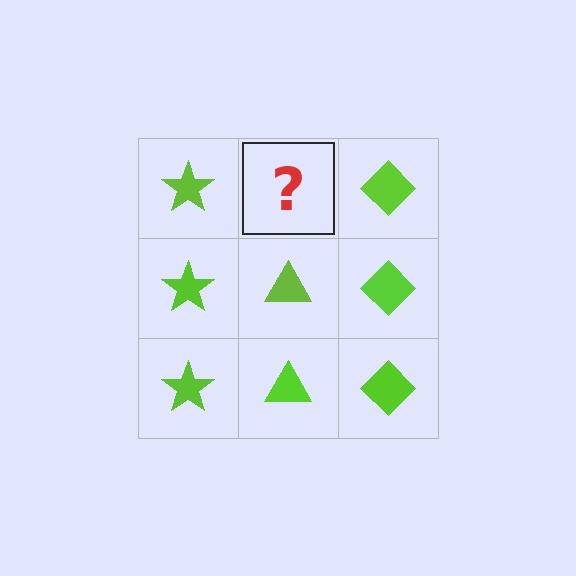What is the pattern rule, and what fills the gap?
The rule is that each column has a consistent shape. The gap should be filled with a lime triangle.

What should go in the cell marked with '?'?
The missing cell should contain a lime triangle.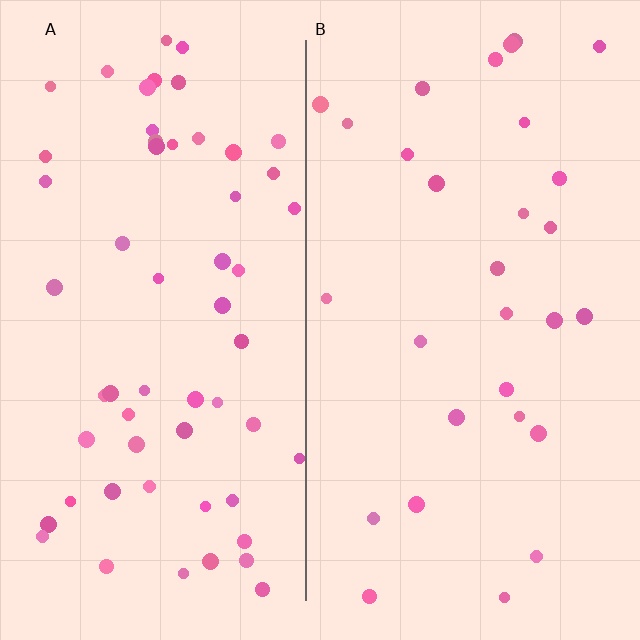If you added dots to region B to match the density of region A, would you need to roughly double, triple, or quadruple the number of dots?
Approximately double.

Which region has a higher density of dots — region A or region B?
A (the left).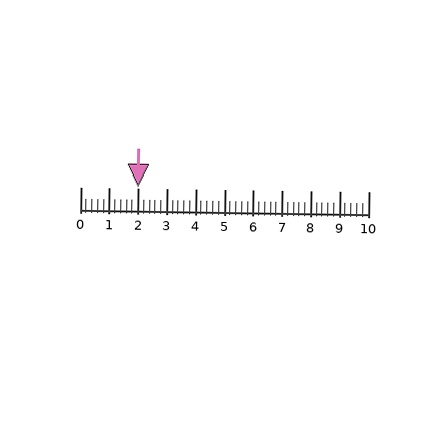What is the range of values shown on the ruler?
The ruler shows values from 0 to 10.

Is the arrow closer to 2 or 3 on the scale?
The arrow is closer to 2.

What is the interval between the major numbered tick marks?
The major tick marks are spaced 1 units apart.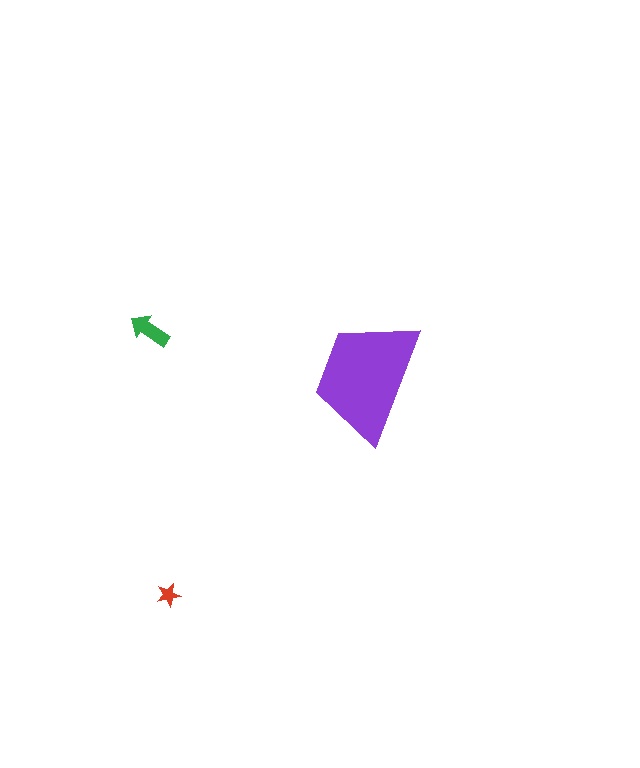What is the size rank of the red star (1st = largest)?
3rd.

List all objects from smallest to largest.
The red star, the green arrow, the purple trapezoid.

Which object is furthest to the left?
The green arrow is leftmost.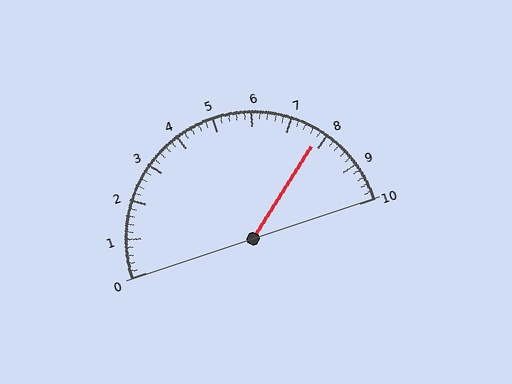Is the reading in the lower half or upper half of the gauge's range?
The reading is in the upper half of the range (0 to 10).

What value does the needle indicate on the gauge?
The needle indicates approximately 7.8.